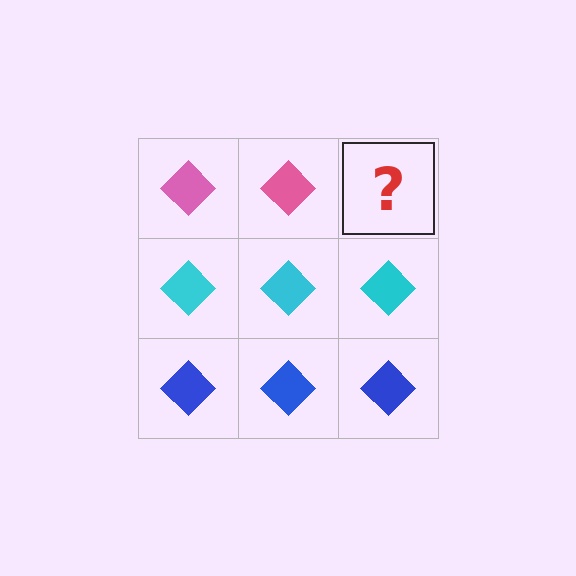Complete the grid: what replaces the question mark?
The question mark should be replaced with a pink diamond.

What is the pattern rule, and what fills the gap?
The rule is that each row has a consistent color. The gap should be filled with a pink diamond.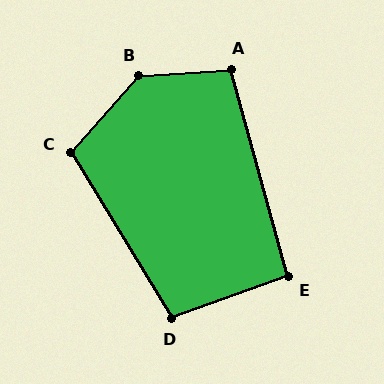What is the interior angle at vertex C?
Approximately 107 degrees (obtuse).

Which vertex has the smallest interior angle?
E, at approximately 94 degrees.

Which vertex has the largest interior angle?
B, at approximately 135 degrees.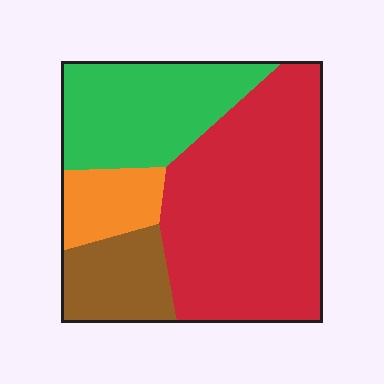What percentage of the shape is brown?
Brown takes up about one eighth (1/8) of the shape.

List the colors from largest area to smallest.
From largest to smallest: red, green, brown, orange.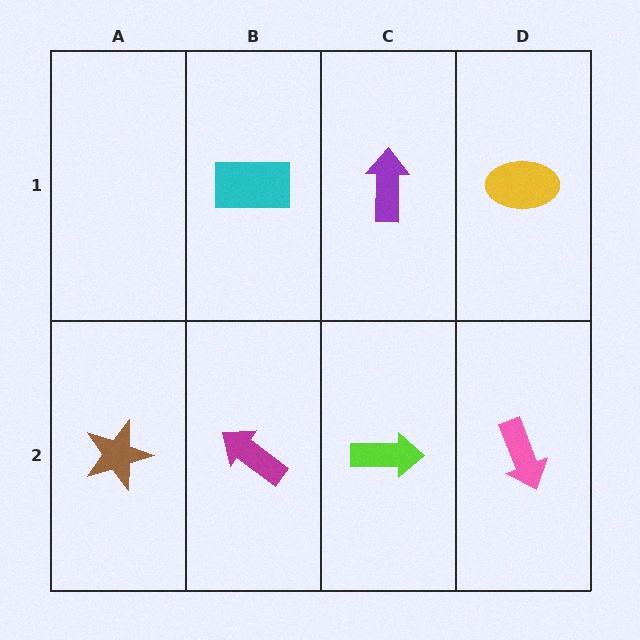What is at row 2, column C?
A lime arrow.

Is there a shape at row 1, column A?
No, that cell is empty.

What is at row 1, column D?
A yellow ellipse.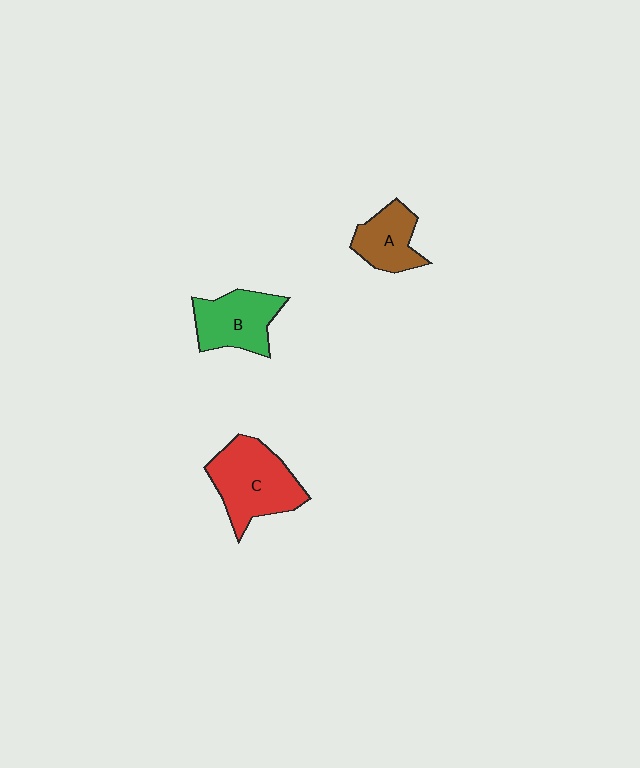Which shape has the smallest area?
Shape A (brown).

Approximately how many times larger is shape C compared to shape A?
Approximately 1.7 times.